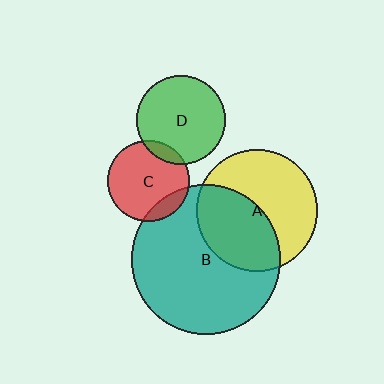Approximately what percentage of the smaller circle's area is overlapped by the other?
Approximately 15%.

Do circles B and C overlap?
Yes.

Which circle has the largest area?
Circle B (teal).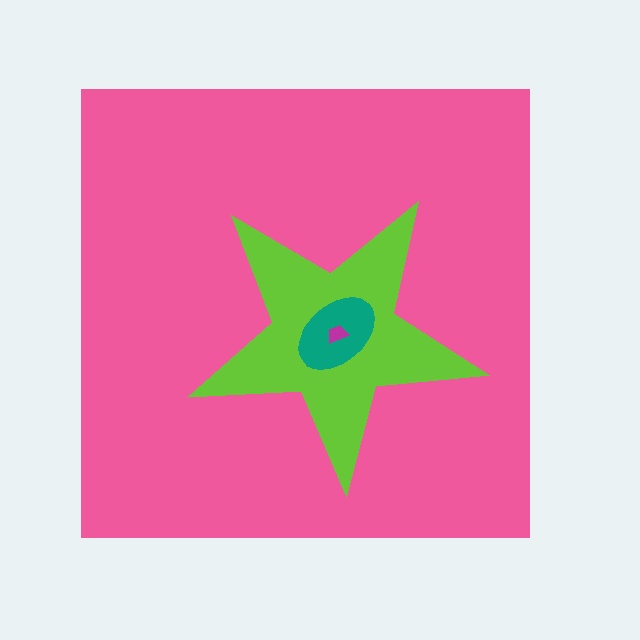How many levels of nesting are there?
4.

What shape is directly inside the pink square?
The lime star.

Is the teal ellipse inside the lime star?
Yes.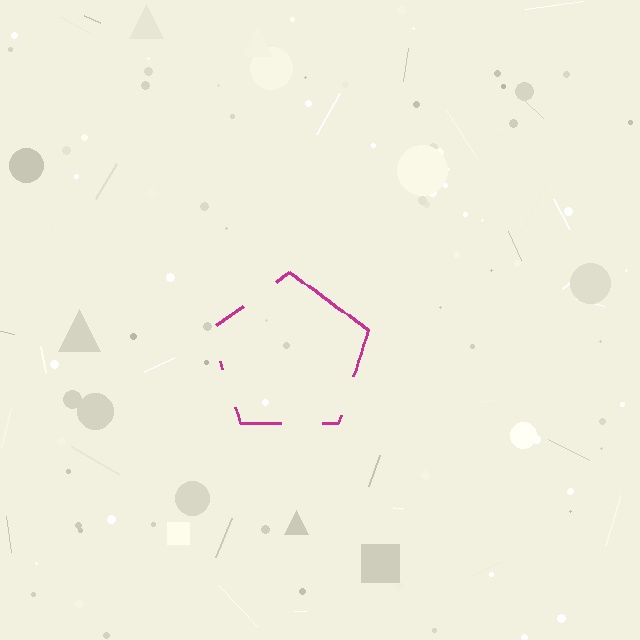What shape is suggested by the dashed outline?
The dashed outline suggests a pentagon.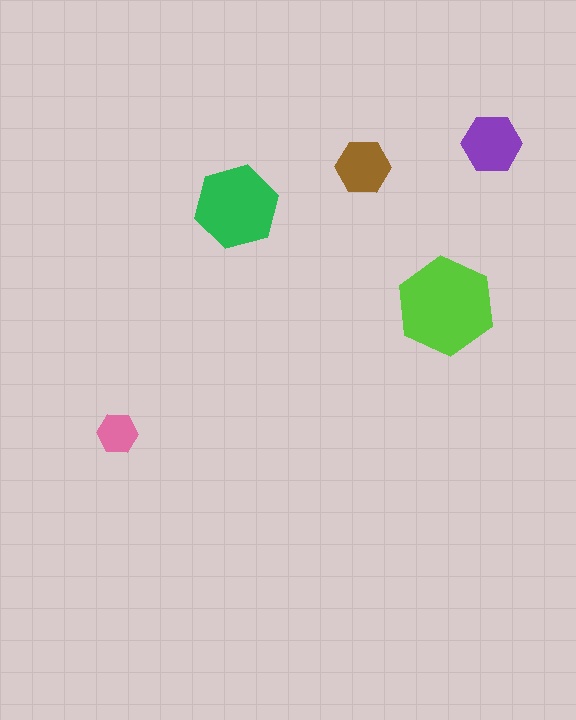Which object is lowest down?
The pink hexagon is bottommost.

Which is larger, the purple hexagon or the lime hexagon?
The lime one.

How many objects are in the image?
There are 5 objects in the image.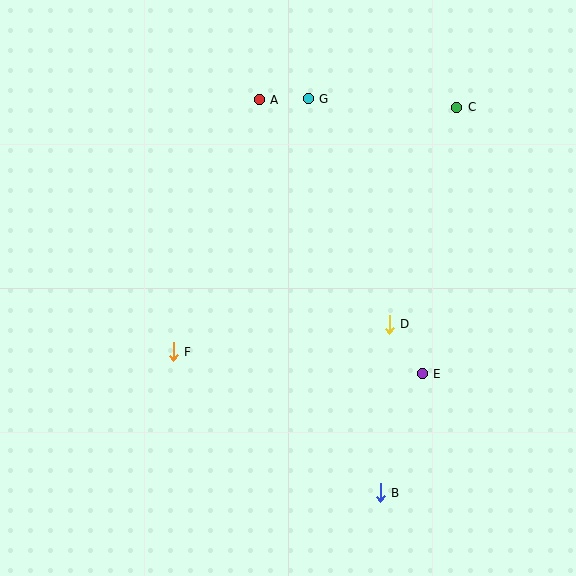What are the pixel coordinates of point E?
Point E is at (422, 374).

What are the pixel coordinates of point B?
Point B is at (380, 493).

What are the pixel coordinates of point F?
Point F is at (173, 352).